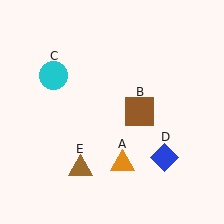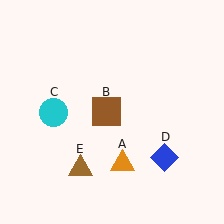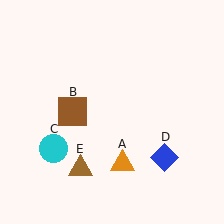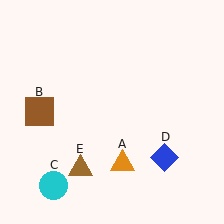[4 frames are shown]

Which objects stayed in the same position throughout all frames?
Orange triangle (object A) and blue diamond (object D) and brown triangle (object E) remained stationary.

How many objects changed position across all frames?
2 objects changed position: brown square (object B), cyan circle (object C).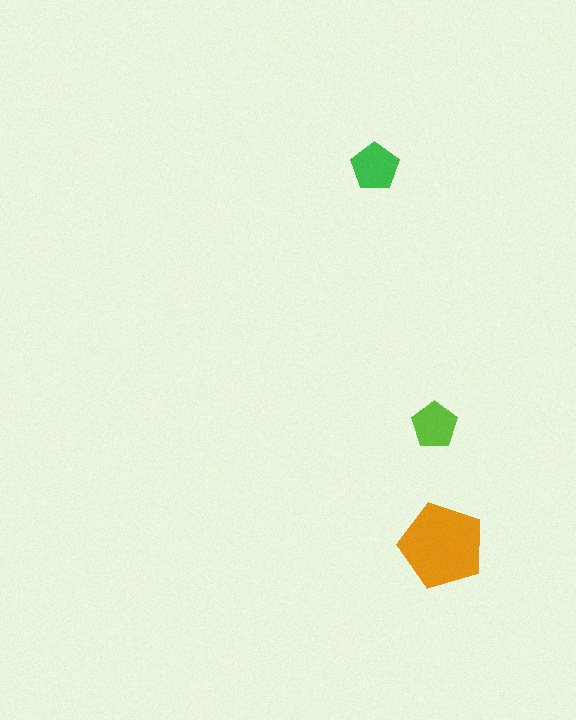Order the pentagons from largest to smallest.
the orange one, the green one, the lime one.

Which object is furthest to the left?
The green pentagon is leftmost.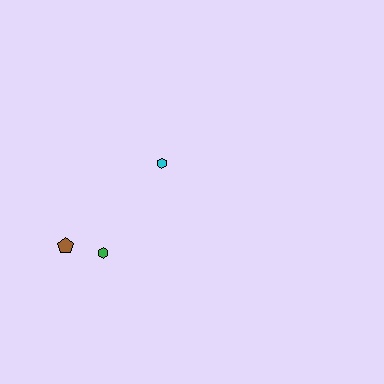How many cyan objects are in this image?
There is 1 cyan object.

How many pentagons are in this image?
There is 1 pentagon.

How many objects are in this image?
There are 3 objects.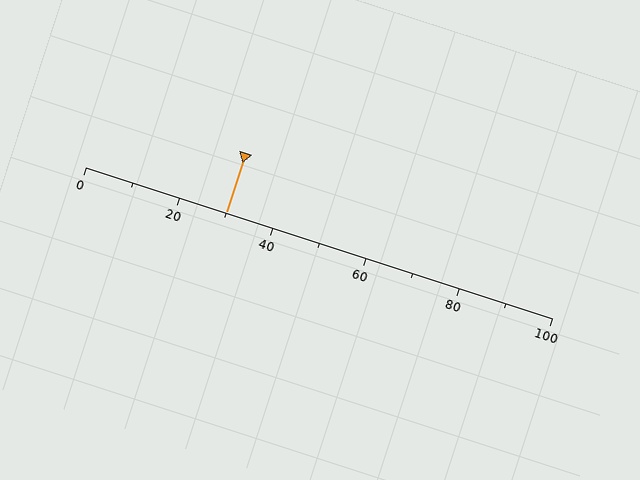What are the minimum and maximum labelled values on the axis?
The axis runs from 0 to 100.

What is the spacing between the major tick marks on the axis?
The major ticks are spaced 20 apart.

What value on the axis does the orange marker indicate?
The marker indicates approximately 30.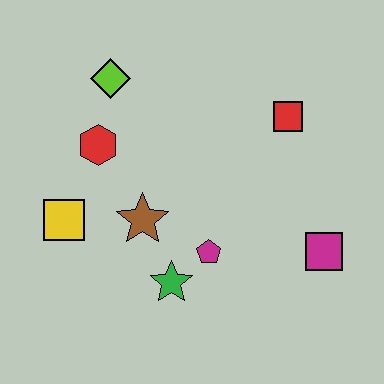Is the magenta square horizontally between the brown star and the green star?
No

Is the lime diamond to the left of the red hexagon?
No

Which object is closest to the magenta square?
The magenta pentagon is closest to the magenta square.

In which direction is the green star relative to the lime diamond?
The green star is below the lime diamond.